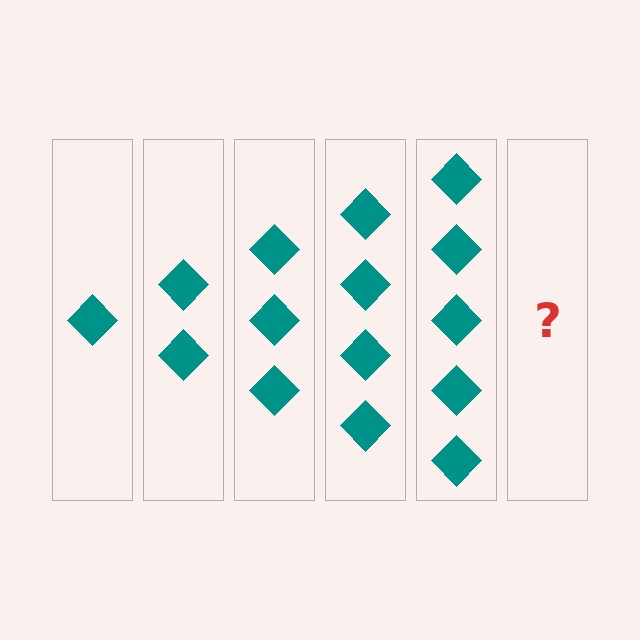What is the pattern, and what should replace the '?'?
The pattern is that each step adds one more diamond. The '?' should be 6 diamonds.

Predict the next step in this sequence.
The next step is 6 diamonds.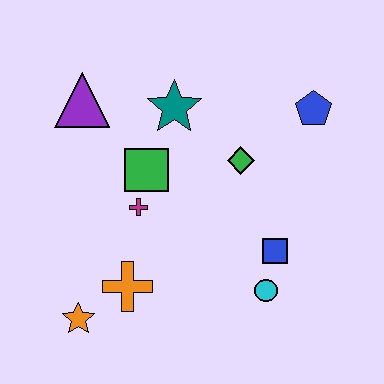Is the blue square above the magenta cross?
No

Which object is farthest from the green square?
The blue pentagon is farthest from the green square.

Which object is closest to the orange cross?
The orange star is closest to the orange cross.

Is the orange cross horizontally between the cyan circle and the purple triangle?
Yes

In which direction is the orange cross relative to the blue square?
The orange cross is to the left of the blue square.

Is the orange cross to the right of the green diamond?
No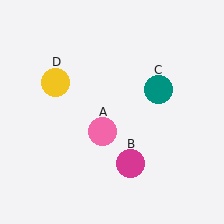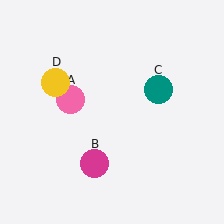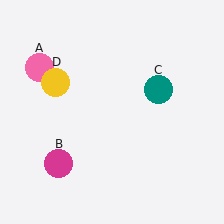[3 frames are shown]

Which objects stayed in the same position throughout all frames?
Teal circle (object C) and yellow circle (object D) remained stationary.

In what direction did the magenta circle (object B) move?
The magenta circle (object B) moved left.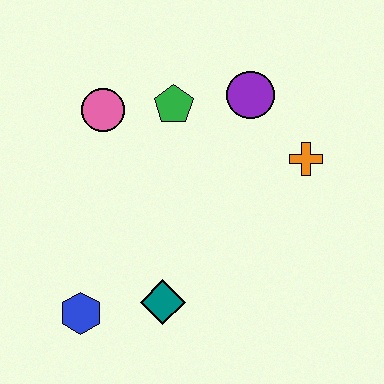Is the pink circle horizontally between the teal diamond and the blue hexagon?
Yes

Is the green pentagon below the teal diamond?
No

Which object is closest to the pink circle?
The green pentagon is closest to the pink circle.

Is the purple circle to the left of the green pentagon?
No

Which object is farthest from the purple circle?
The blue hexagon is farthest from the purple circle.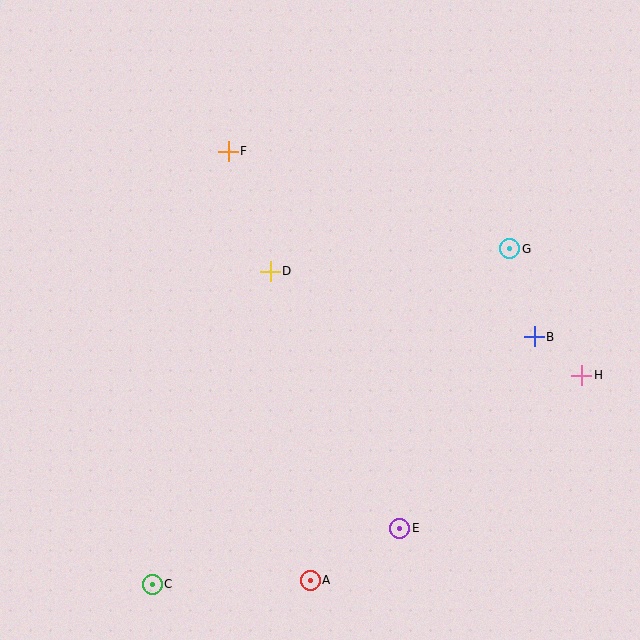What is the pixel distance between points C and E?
The distance between C and E is 254 pixels.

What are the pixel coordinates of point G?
Point G is at (510, 249).